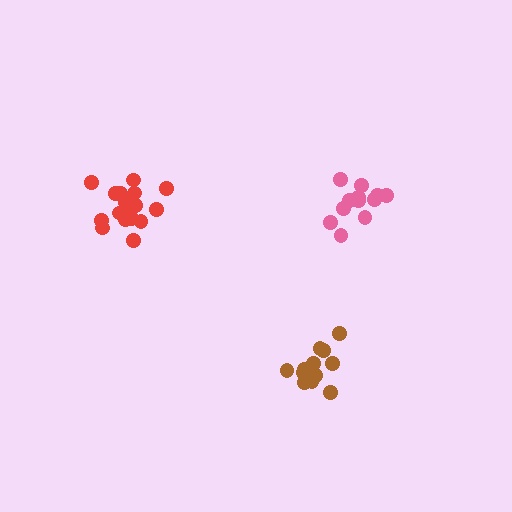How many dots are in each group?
Group 1: 12 dots, Group 2: 12 dots, Group 3: 17 dots (41 total).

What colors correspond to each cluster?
The clusters are colored: brown, pink, red.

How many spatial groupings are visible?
There are 3 spatial groupings.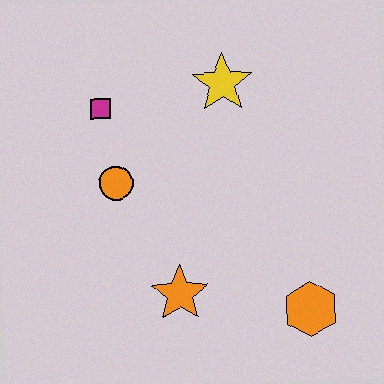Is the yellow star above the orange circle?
Yes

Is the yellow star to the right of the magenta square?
Yes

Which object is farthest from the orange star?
The yellow star is farthest from the orange star.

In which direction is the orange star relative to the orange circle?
The orange star is below the orange circle.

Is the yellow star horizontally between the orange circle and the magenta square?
No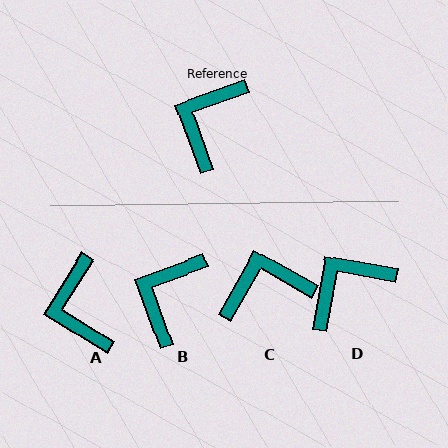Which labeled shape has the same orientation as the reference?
B.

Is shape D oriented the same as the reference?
No, it is off by about 30 degrees.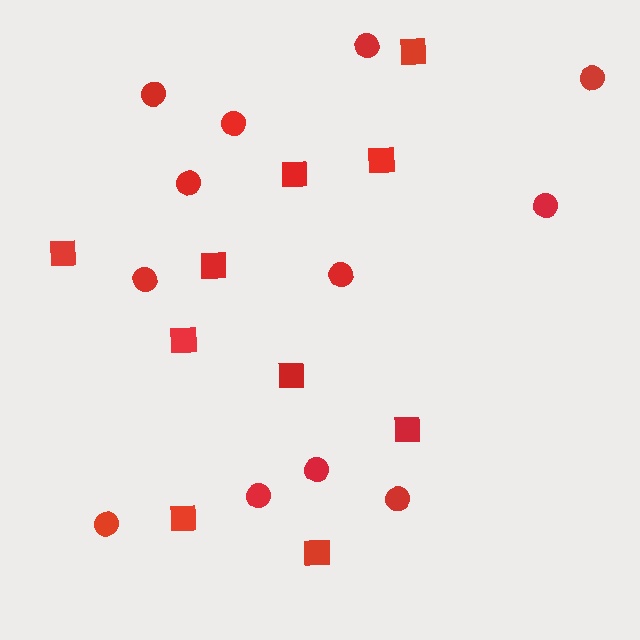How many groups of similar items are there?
There are 2 groups: one group of circles (12) and one group of squares (10).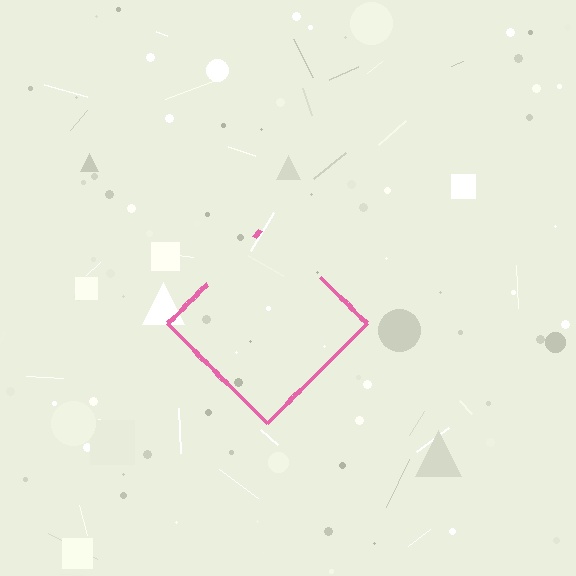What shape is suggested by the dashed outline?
The dashed outline suggests a diamond.